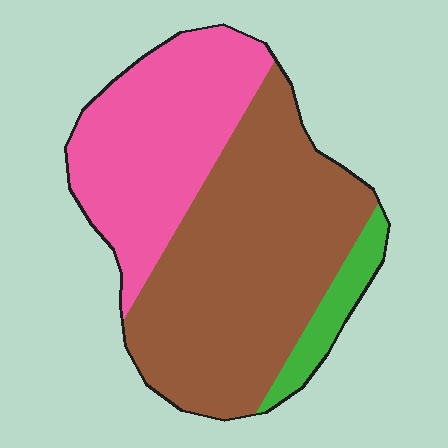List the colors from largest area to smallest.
From largest to smallest: brown, pink, green.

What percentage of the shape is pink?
Pink covers roughly 35% of the shape.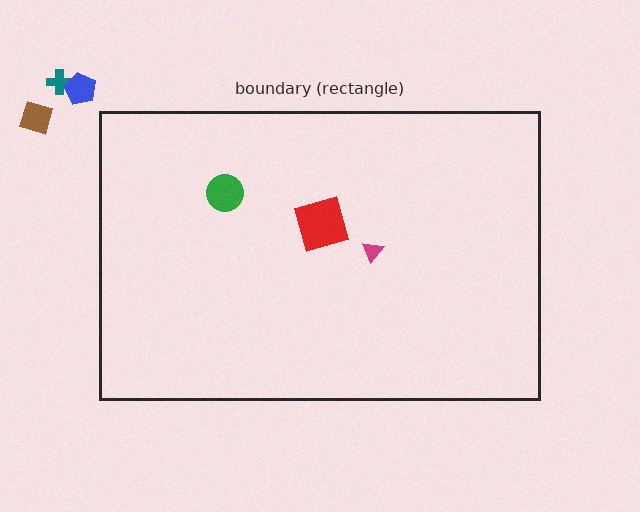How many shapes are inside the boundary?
3 inside, 3 outside.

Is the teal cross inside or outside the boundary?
Outside.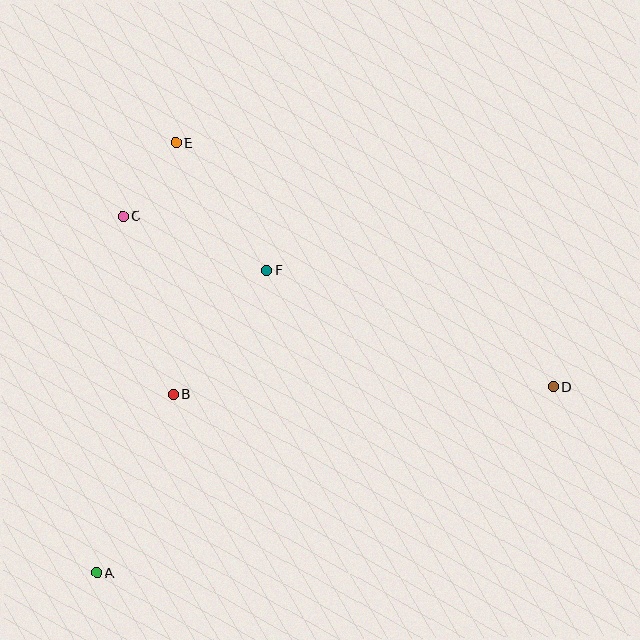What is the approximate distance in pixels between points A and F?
The distance between A and F is approximately 348 pixels.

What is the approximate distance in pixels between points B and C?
The distance between B and C is approximately 185 pixels.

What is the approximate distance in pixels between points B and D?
The distance between B and D is approximately 380 pixels.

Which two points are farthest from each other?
Points A and D are farthest from each other.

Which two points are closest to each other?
Points C and E are closest to each other.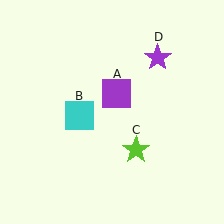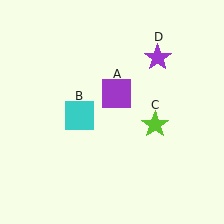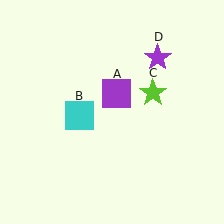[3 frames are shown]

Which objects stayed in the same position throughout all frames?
Purple square (object A) and cyan square (object B) and purple star (object D) remained stationary.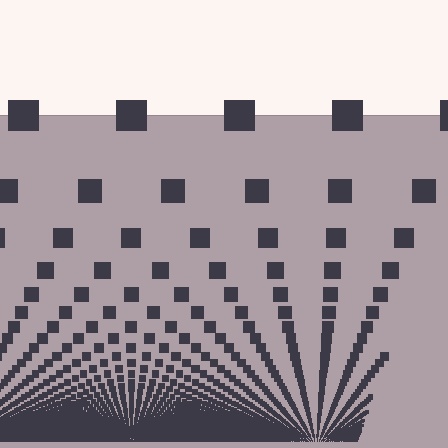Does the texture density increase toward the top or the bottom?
Density increases toward the bottom.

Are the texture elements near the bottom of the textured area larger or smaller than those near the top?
Smaller. The gradient is inverted — elements near the bottom are smaller and denser.